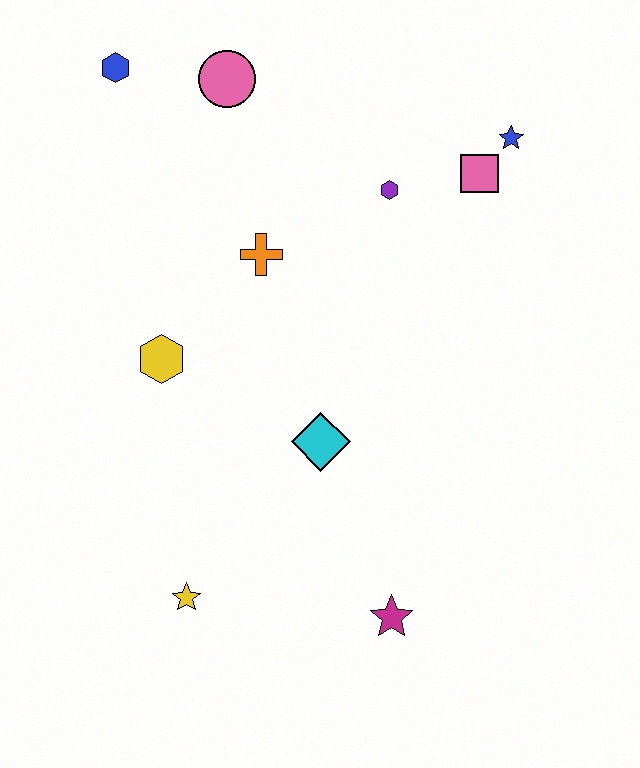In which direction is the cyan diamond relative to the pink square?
The cyan diamond is below the pink square.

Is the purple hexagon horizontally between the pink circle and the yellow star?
No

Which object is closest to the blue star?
The pink square is closest to the blue star.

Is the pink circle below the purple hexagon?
No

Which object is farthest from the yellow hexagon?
The blue star is farthest from the yellow hexagon.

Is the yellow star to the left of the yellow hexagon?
No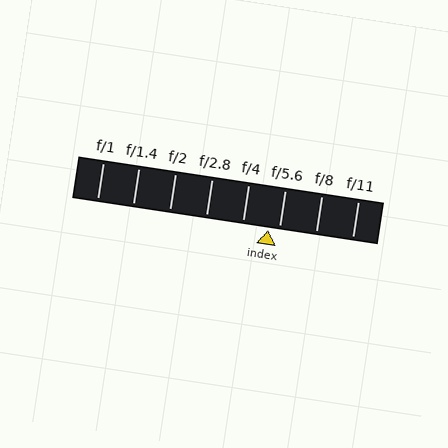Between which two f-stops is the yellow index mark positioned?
The index mark is between f/4 and f/5.6.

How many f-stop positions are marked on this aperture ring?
There are 8 f-stop positions marked.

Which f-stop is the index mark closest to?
The index mark is closest to f/5.6.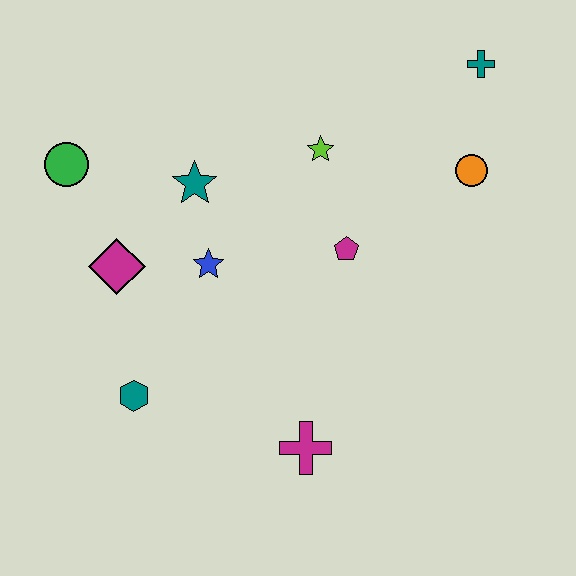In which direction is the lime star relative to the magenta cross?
The lime star is above the magenta cross.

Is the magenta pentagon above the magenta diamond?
Yes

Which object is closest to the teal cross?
The orange circle is closest to the teal cross.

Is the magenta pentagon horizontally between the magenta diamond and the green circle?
No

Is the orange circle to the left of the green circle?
No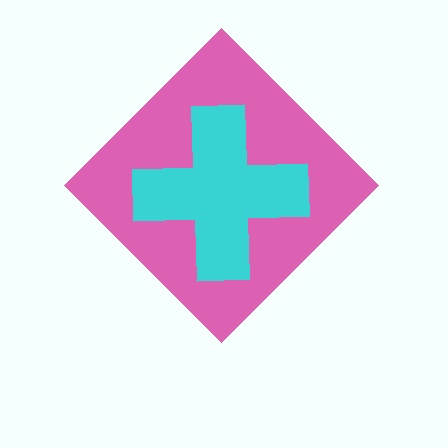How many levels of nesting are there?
2.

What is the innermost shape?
The cyan cross.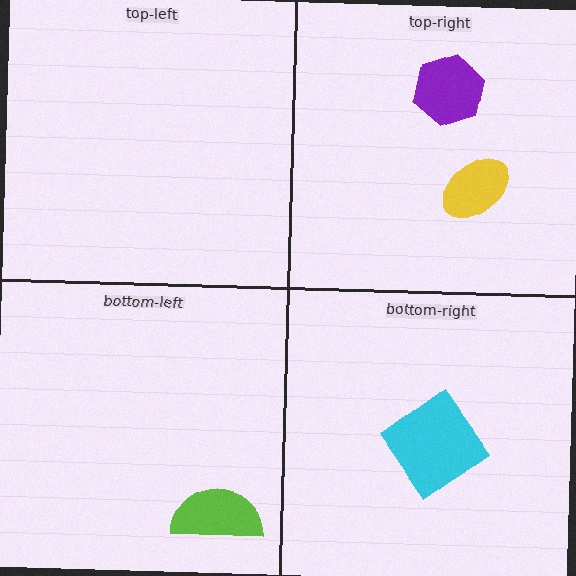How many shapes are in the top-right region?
2.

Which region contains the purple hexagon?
The top-right region.